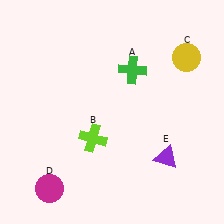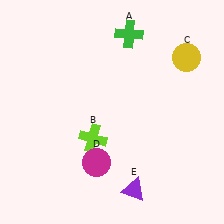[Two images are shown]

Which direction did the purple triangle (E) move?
The purple triangle (E) moved down.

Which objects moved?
The objects that moved are: the green cross (A), the magenta circle (D), the purple triangle (E).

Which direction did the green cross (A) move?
The green cross (A) moved up.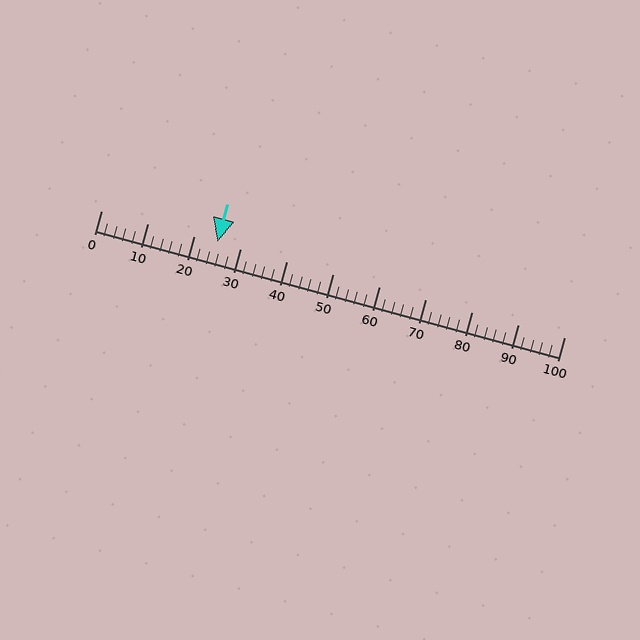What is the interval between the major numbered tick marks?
The major tick marks are spaced 10 units apart.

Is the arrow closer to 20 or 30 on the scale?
The arrow is closer to 30.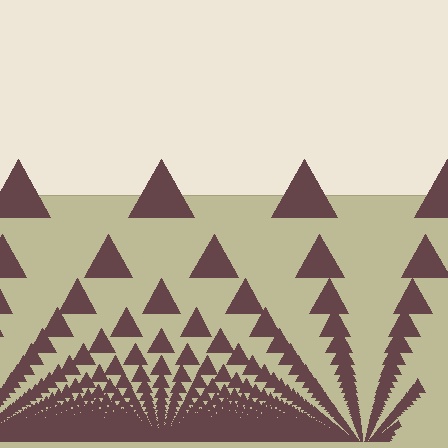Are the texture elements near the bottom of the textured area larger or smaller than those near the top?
Smaller. The gradient is inverted — elements near the bottom are smaller and denser.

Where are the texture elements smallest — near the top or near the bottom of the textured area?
Near the bottom.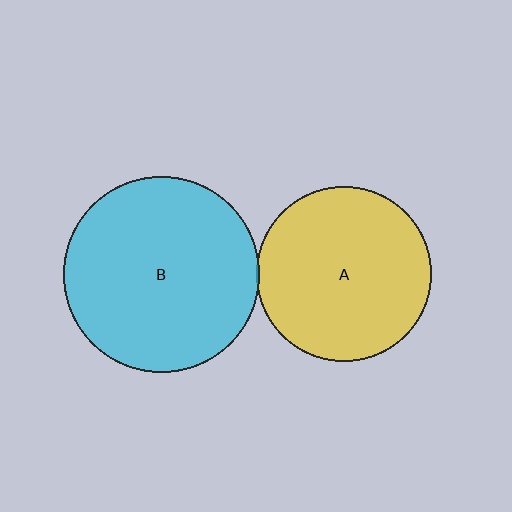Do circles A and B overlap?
Yes.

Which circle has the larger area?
Circle B (cyan).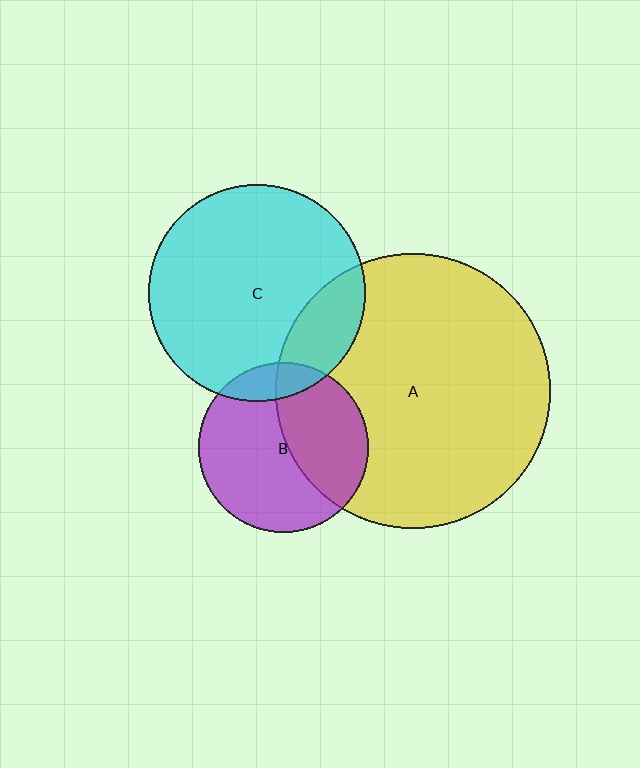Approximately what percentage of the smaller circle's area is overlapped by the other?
Approximately 20%.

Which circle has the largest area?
Circle A (yellow).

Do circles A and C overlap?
Yes.